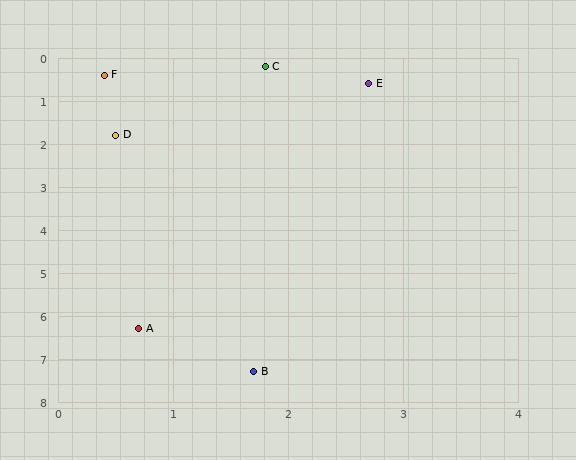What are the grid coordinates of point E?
Point E is at approximately (2.7, 0.6).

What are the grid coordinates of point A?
Point A is at approximately (0.7, 6.3).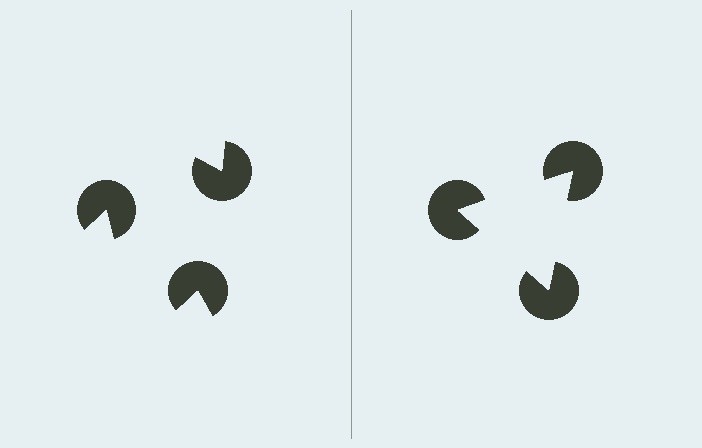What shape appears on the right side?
An illusory triangle.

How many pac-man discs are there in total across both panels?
6 — 3 on each side.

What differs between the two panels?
The pac-man discs are positioned identically on both sides; only the wedge orientations differ. On the right they align to a triangle; on the left they are misaligned.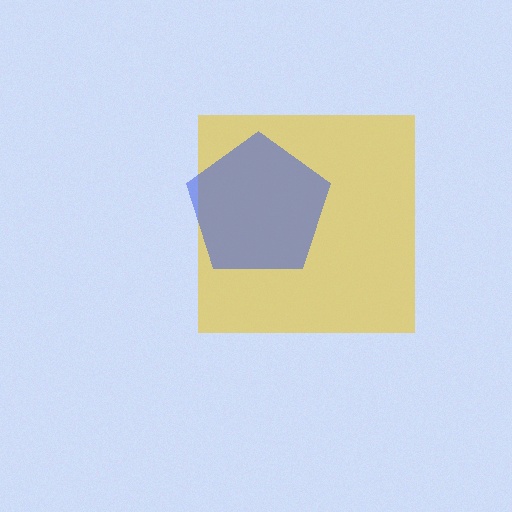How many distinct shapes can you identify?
There are 2 distinct shapes: a yellow square, a blue pentagon.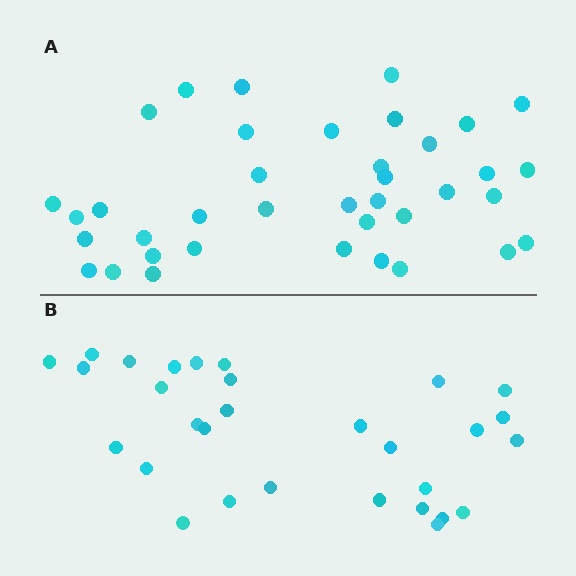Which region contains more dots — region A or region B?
Region A (the top region) has more dots.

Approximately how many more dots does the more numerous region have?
Region A has roughly 8 or so more dots than region B.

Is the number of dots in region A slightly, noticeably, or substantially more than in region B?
Region A has noticeably more, but not dramatically so. The ratio is roughly 1.3 to 1.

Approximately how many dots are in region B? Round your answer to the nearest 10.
About 30 dots.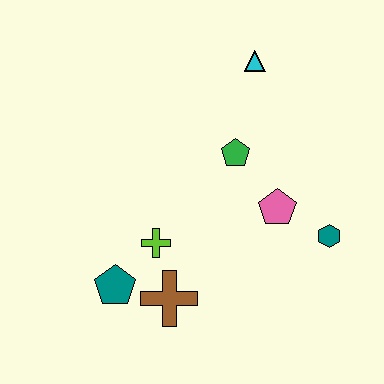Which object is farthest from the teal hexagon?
The teal pentagon is farthest from the teal hexagon.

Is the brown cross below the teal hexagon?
Yes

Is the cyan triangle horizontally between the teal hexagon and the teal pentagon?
Yes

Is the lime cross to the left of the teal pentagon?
No